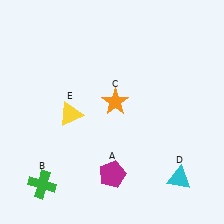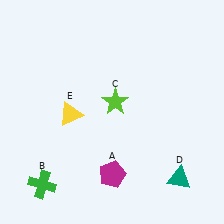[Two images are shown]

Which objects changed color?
C changed from orange to lime. D changed from cyan to teal.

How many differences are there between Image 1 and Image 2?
There are 2 differences between the two images.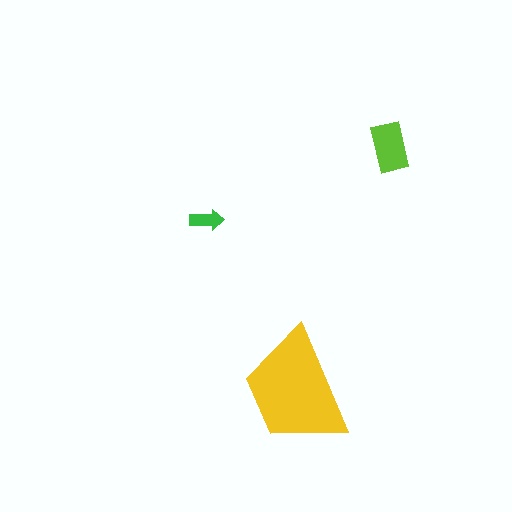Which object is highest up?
The lime rectangle is topmost.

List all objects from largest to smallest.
The yellow trapezoid, the lime rectangle, the green arrow.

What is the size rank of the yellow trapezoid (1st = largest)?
1st.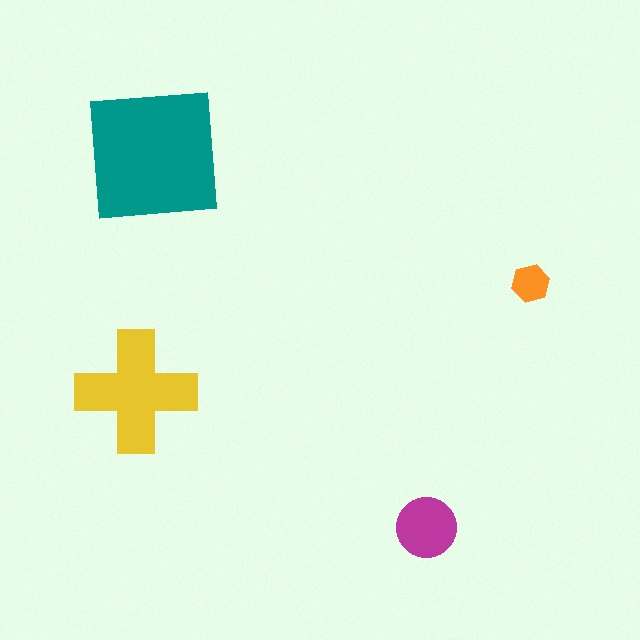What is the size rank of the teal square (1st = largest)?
1st.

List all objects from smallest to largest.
The orange hexagon, the magenta circle, the yellow cross, the teal square.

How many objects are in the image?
There are 4 objects in the image.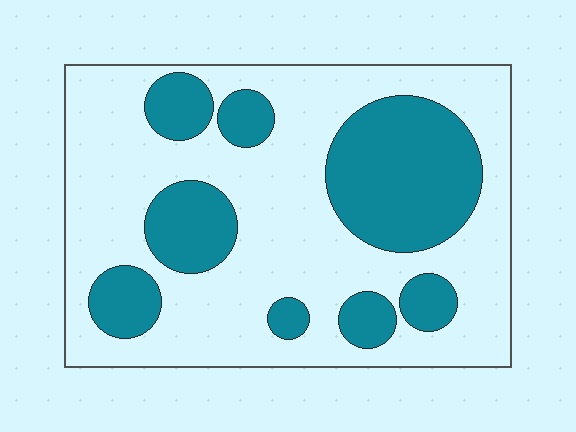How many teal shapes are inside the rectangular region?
8.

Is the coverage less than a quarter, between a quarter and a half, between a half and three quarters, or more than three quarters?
Between a quarter and a half.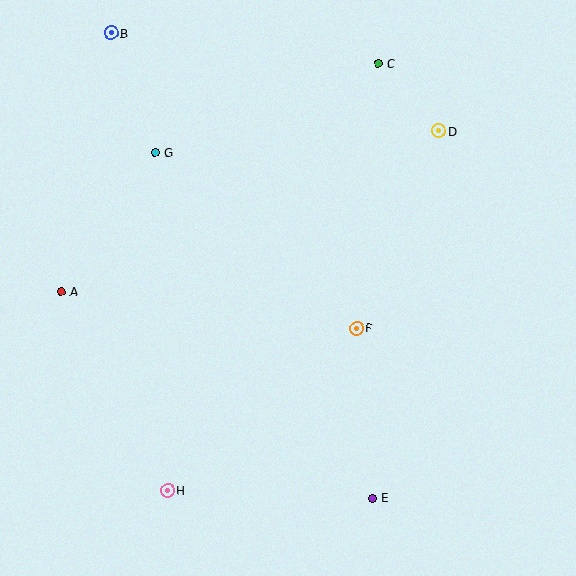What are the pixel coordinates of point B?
Point B is at (111, 33).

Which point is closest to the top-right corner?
Point D is closest to the top-right corner.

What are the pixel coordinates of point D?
Point D is at (439, 131).